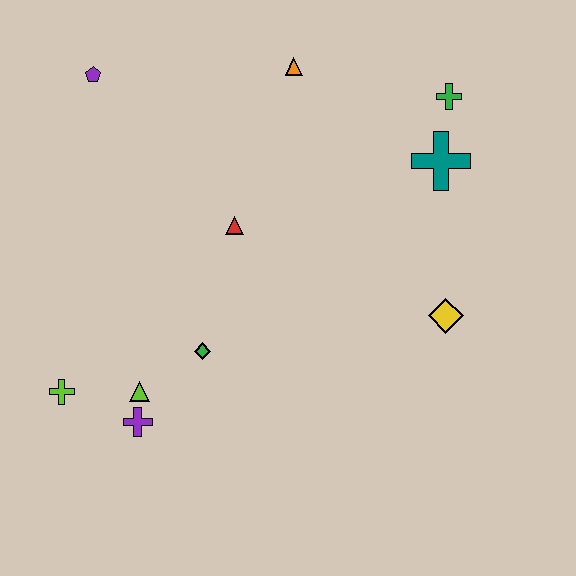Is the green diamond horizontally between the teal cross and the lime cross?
Yes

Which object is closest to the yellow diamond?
The teal cross is closest to the yellow diamond.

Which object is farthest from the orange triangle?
The lime cross is farthest from the orange triangle.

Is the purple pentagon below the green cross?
No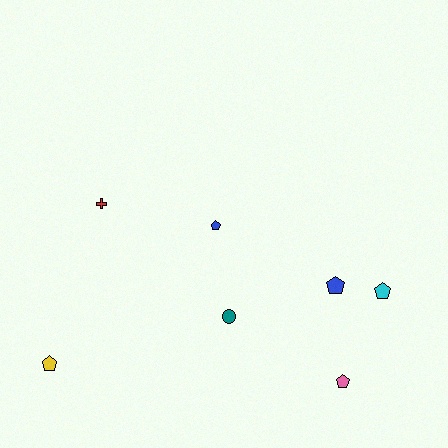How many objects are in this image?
There are 7 objects.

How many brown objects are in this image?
There are no brown objects.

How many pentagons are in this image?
There are 5 pentagons.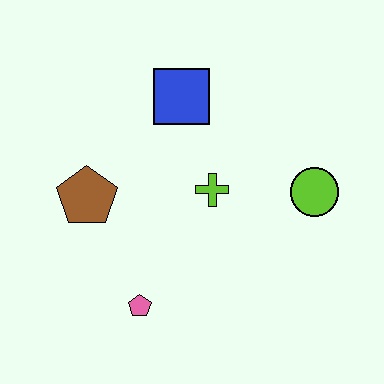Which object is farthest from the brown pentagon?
The lime circle is farthest from the brown pentagon.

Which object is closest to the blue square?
The lime cross is closest to the blue square.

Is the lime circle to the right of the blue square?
Yes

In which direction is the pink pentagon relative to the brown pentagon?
The pink pentagon is below the brown pentagon.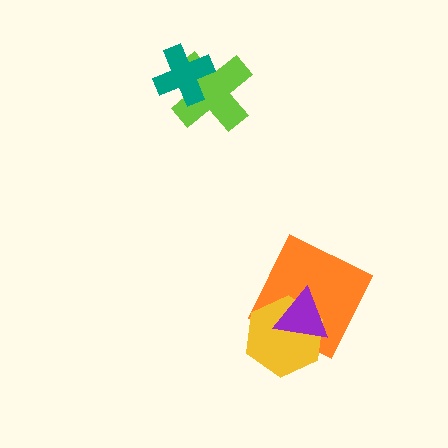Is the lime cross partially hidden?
Yes, it is partially covered by another shape.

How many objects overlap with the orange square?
2 objects overlap with the orange square.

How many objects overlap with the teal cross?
1 object overlaps with the teal cross.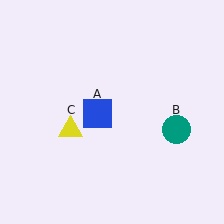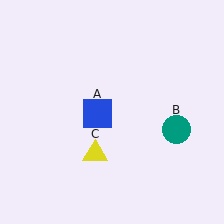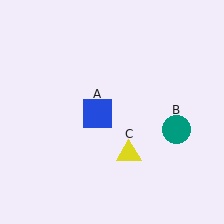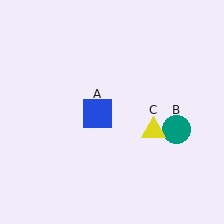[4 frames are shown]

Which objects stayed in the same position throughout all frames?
Blue square (object A) and teal circle (object B) remained stationary.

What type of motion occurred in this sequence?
The yellow triangle (object C) rotated counterclockwise around the center of the scene.